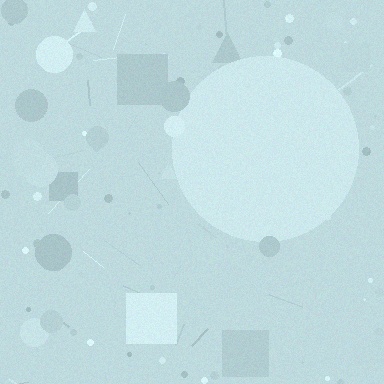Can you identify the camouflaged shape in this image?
The camouflaged shape is a circle.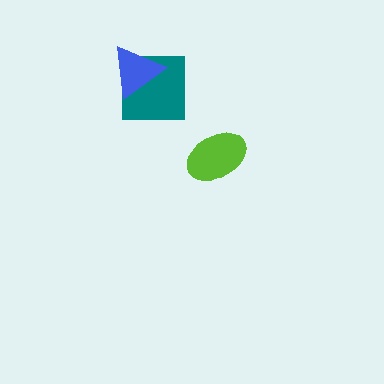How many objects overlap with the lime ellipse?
0 objects overlap with the lime ellipse.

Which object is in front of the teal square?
The blue triangle is in front of the teal square.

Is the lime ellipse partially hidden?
No, no other shape covers it.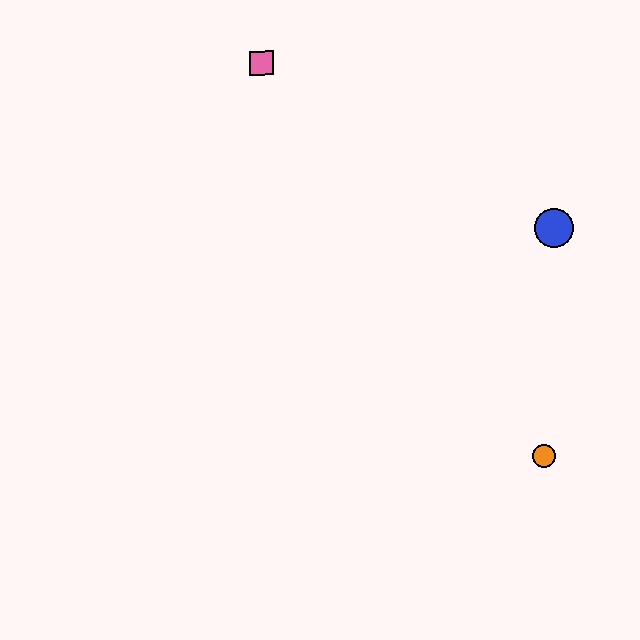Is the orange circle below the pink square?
Yes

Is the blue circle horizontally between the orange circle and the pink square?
No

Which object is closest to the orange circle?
The blue circle is closest to the orange circle.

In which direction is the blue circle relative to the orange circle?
The blue circle is above the orange circle.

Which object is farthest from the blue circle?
The pink square is farthest from the blue circle.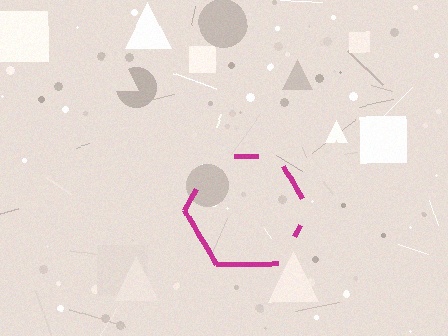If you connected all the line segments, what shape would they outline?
They would outline a hexagon.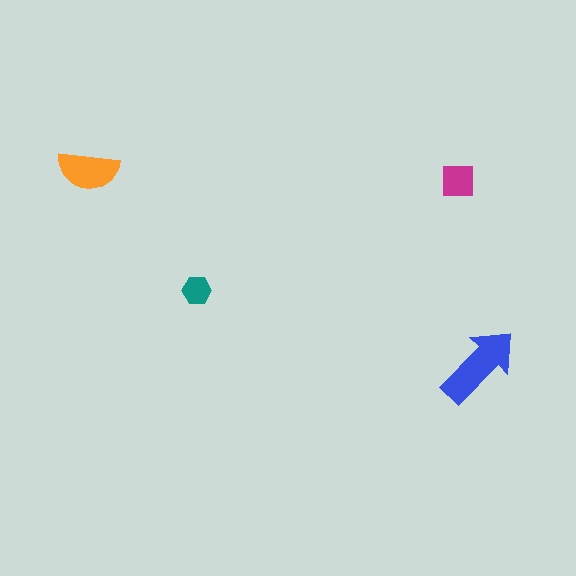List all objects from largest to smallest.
The blue arrow, the orange semicircle, the magenta square, the teal hexagon.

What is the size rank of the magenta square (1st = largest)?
3rd.